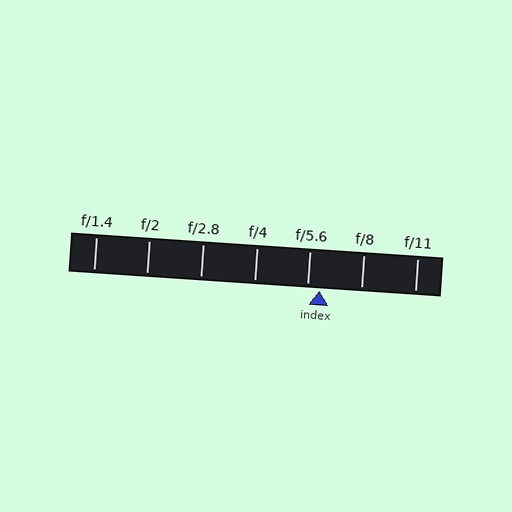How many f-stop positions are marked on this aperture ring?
There are 7 f-stop positions marked.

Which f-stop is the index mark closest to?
The index mark is closest to f/5.6.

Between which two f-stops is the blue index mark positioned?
The index mark is between f/5.6 and f/8.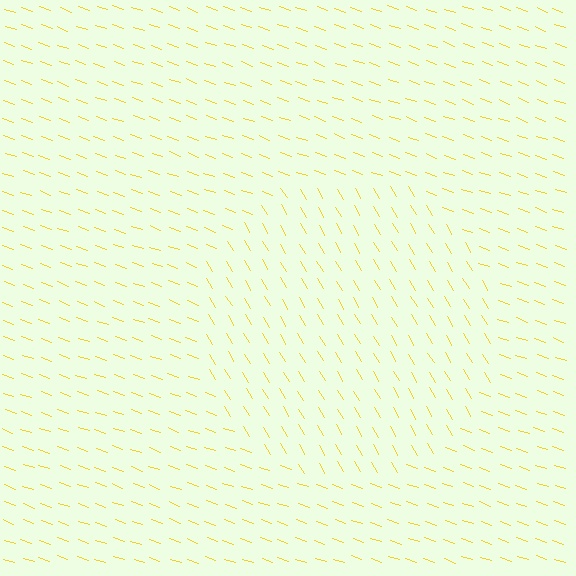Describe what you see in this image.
The image is filled with small yellow line segments. A circle region in the image has lines oriented differently from the surrounding lines, creating a visible texture boundary.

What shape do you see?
I see a circle.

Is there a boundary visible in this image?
Yes, there is a texture boundary formed by a change in line orientation.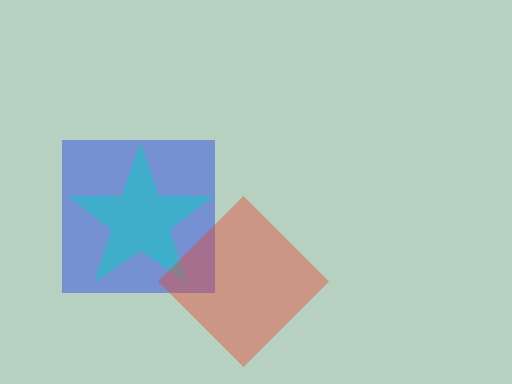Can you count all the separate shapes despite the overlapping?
Yes, there are 3 separate shapes.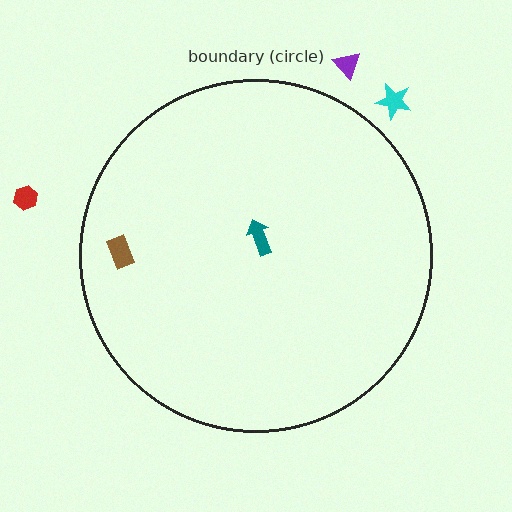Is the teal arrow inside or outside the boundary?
Inside.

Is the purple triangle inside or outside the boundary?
Outside.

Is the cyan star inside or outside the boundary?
Outside.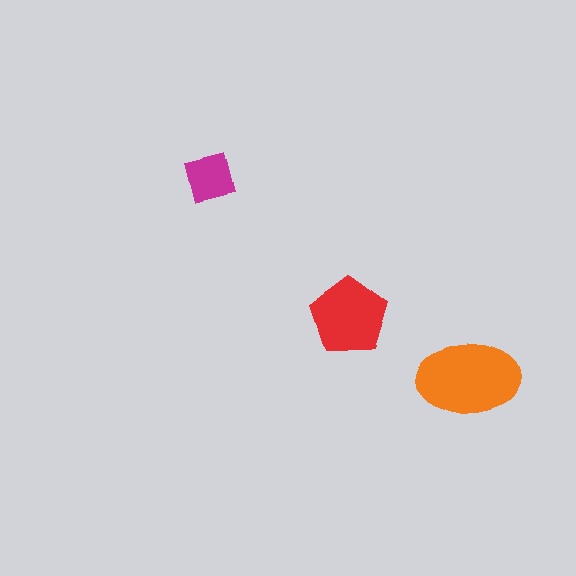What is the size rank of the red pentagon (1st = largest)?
2nd.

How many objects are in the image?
There are 3 objects in the image.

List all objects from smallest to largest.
The magenta square, the red pentagon, the orange ellipse.